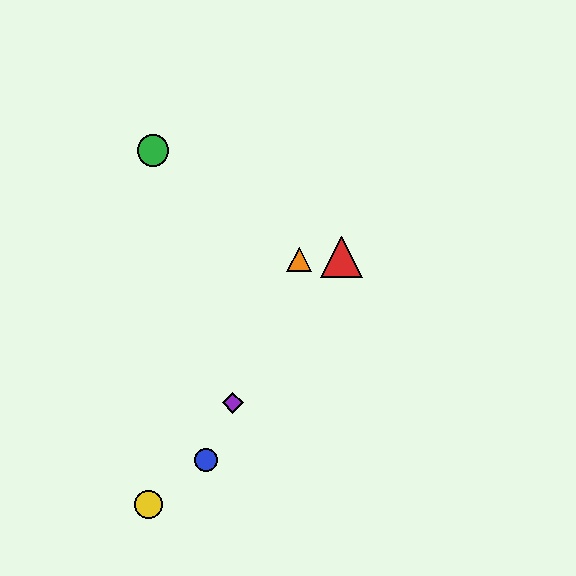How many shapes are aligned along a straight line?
3 shapes (the blue circle, the purple diamond, the orange triangle) are aligned along a straight line.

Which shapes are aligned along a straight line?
The blue circle, the purple diamond, the orange triangle are aligned along a straight line.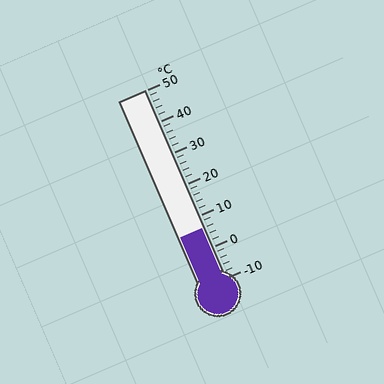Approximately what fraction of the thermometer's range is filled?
The thermometer is filled to approximately 25% of its range.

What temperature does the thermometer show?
The thermometer shows approximately 6°C.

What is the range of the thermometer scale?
The thermometer scale ranges from -10°C to 50°C.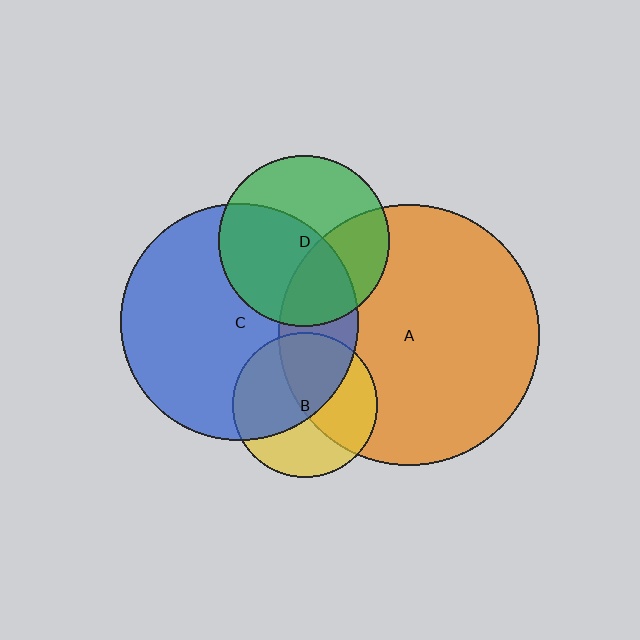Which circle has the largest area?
Circle A (orange).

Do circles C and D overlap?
Yes.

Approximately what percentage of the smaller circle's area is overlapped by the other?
Approximately 55%.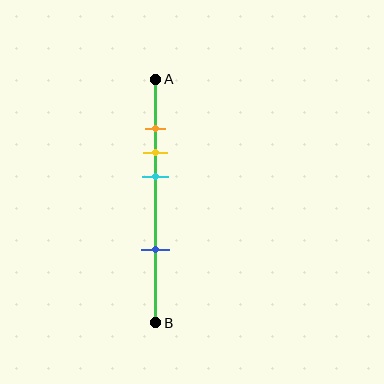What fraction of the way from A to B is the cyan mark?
The cyan mark is approximately 40% (0.4) of the way from A to B.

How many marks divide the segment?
There are 4 marks dividing the segment.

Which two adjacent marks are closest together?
The orange and yellow marks are the closest adjacent pair.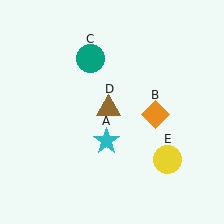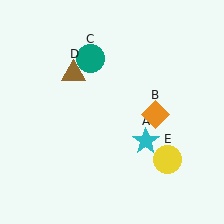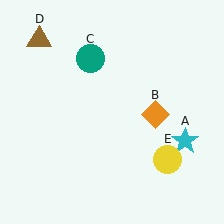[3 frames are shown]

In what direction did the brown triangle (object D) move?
The brown triangle (object D) moved up and to the left.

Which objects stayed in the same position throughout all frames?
Orange diamond (object B) and teal circle (object C) and yellow circle (object E) remained stationary.